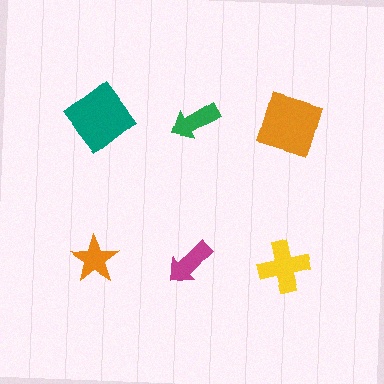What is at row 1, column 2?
A green arrow.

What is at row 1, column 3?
An orange square.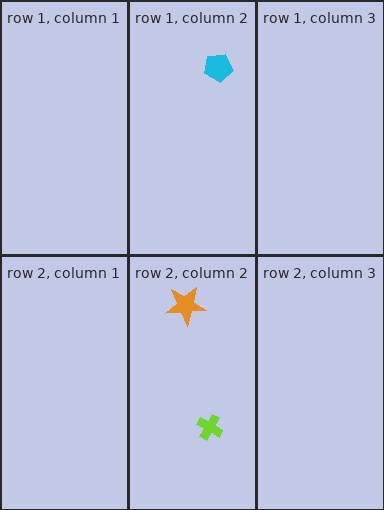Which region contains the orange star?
The row 2, column 2 region.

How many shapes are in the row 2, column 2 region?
2.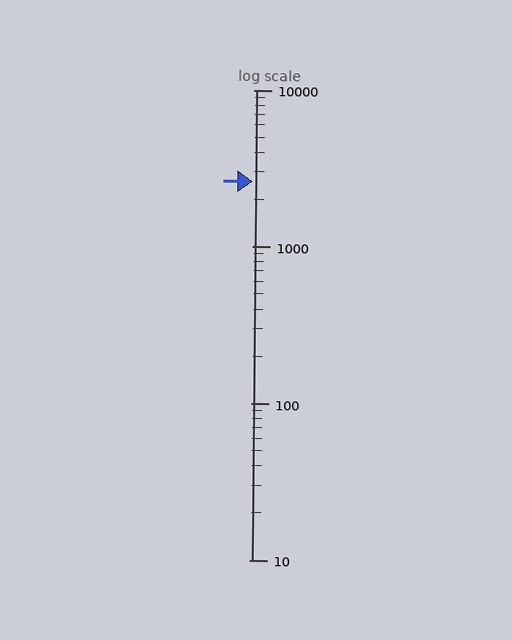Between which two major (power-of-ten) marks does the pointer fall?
The pointer is between 1000 and 10000.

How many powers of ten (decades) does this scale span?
The scale spans 3 decades, from 10 to 10000.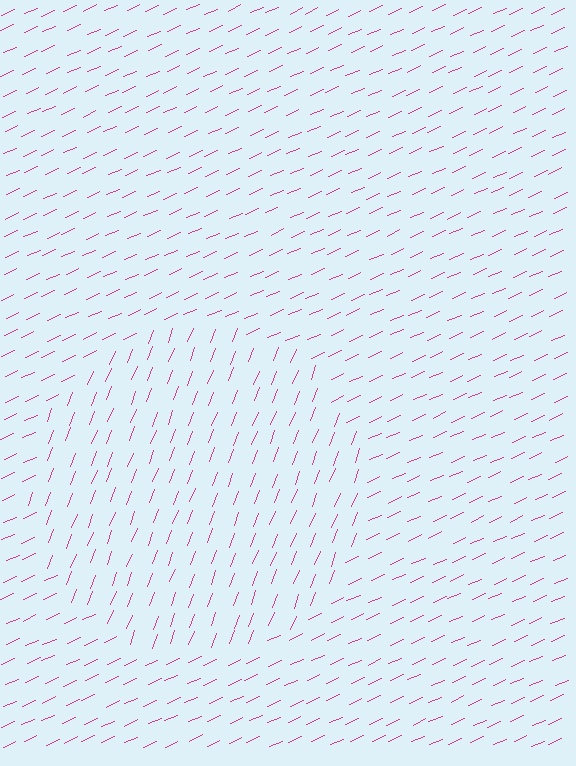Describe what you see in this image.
The image is filled with small magenta line segments. A circle region in the image has lines oriented differently from the surrounding lines, creating a visible texture boundary.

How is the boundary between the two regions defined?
The boundary is defined purely by a change in line orientation (approximately 45 degrees difference). All lines are the same color and thickness.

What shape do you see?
I see a circle.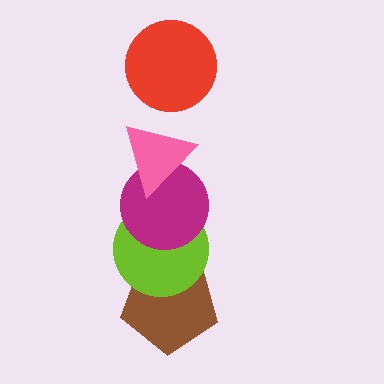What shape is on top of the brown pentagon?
The lime circle is on top of the brown pentagon.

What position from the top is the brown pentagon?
The brown pentagon is 5th from the top.